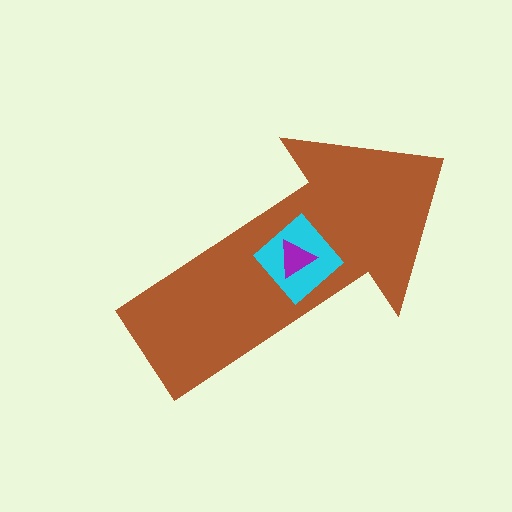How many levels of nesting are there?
3.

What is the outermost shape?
The brown arrow.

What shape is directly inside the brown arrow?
The cyan diamond.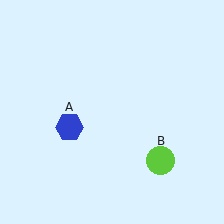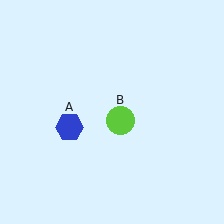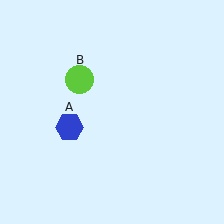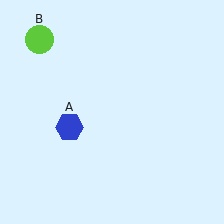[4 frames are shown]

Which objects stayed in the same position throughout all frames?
Blue hexagon (object A) remained stationary.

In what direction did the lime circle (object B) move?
The lime circle (object B) moved up and to the left.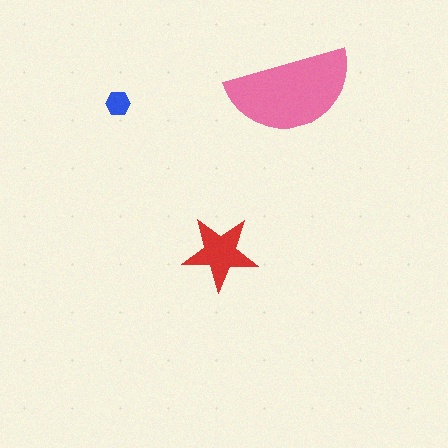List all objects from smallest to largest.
The blue hexagon, the red star, the pink semicircle.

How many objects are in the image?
There are 3 objects in the image.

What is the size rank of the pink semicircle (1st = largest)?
1st.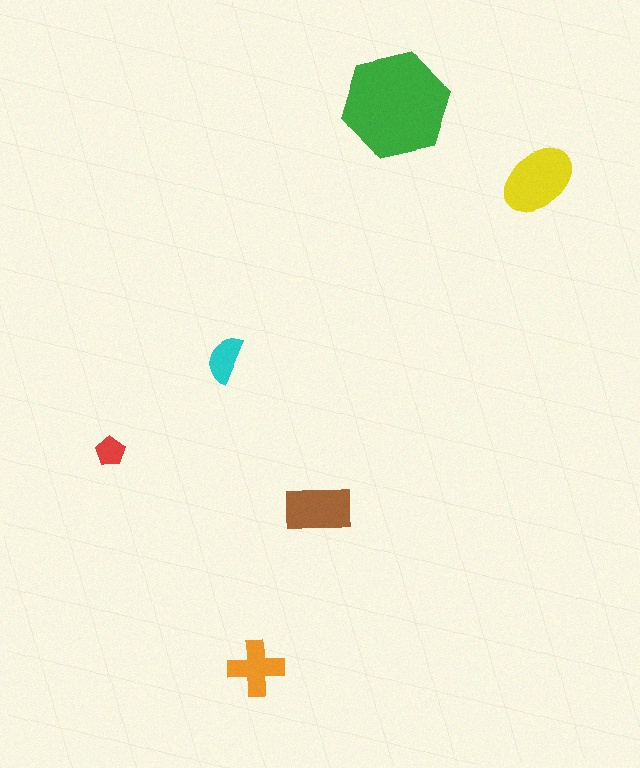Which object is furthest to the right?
The yellow ellipse is rightmost.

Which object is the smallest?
The red pentagon.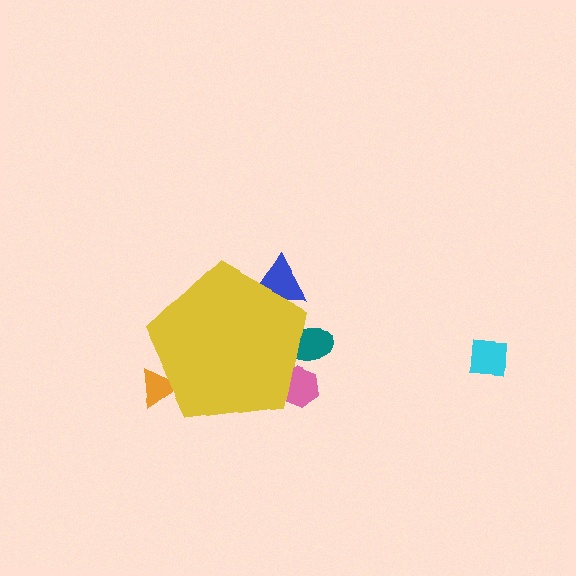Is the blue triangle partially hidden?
Yes, the blue triangle is partially hidden behind the yellow pentagon.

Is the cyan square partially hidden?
No, the cyan square is fully visible.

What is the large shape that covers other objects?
A yellow pentagon.